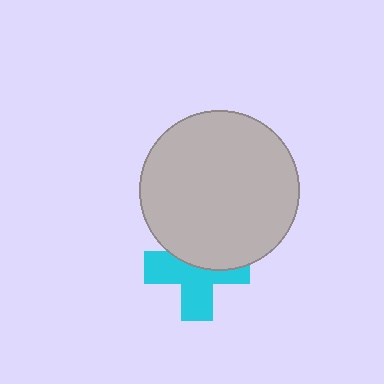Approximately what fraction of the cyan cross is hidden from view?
Roughly 42% of the cyan cross is hidden behind the light gray circle.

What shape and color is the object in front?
The object in front is a light gray circle.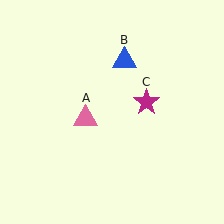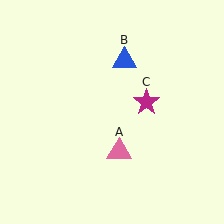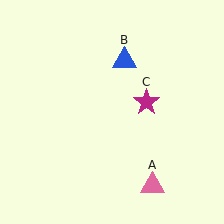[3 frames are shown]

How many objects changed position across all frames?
1 object changed position: pink triangle (object A).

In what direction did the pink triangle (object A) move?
The pink triangle (object A) moved down and to the right.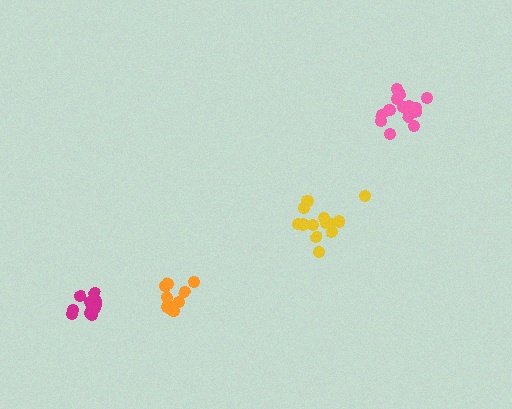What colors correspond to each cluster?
The clusters are colored: magenta, yellow, pink, orange.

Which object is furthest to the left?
The magenta cluster is leftmost.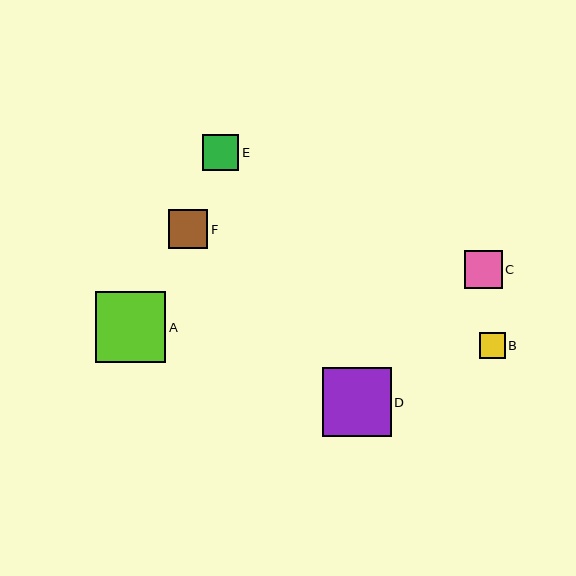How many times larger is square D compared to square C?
Square D is approximately 1.8 times the size of square C.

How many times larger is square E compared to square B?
Square E is approximately 1.4 times the size of square B.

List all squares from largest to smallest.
From largest to smallest: A, D, F, C, E, B.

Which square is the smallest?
Square B is the smallest with a size of approximately 26 pixels.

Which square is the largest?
Square A is the largest with a size of approximately 71 pixels.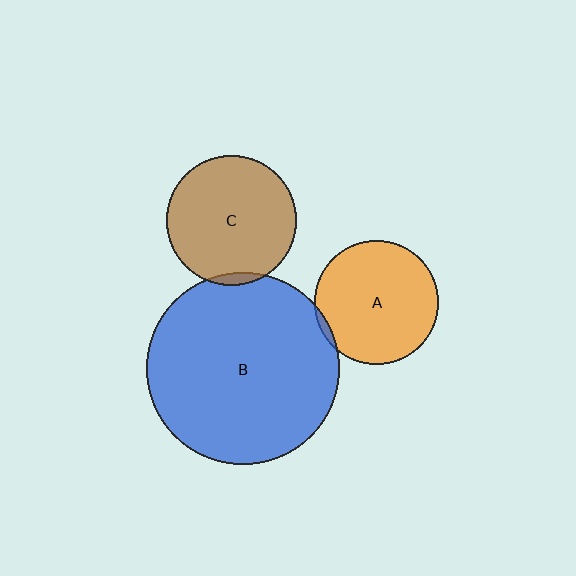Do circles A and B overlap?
Yes.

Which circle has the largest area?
Circle B (blue).